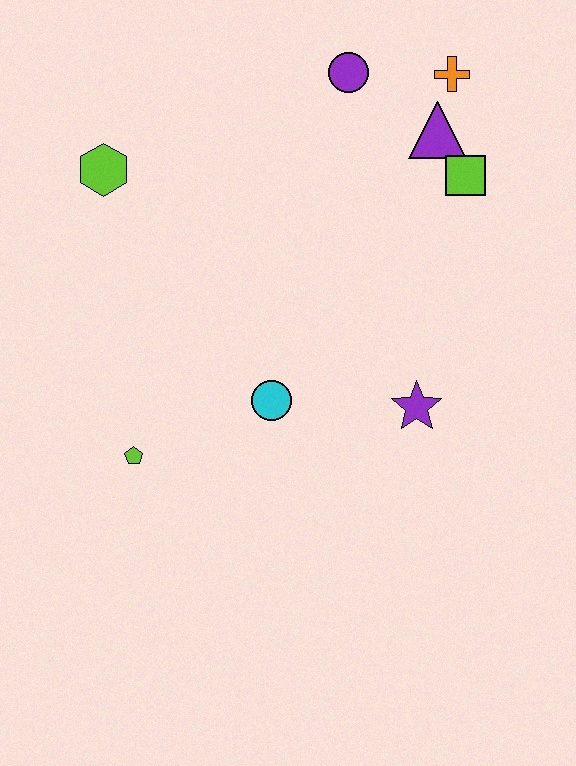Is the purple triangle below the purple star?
No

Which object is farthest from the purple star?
The lime hexagon is farthest from the purple star.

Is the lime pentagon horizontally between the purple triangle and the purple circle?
No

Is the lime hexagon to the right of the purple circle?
No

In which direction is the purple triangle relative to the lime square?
The purple triangle is above the lime square.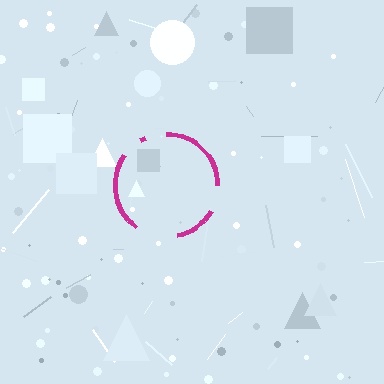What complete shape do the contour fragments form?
The contour fragments form a circle.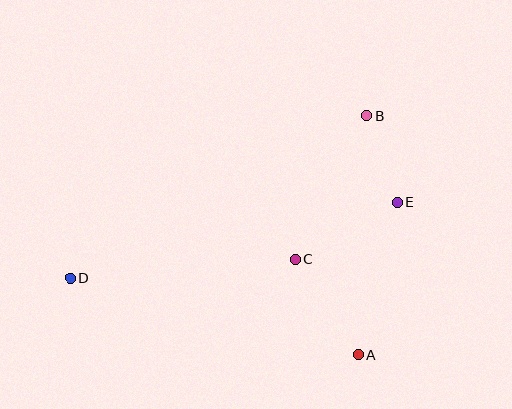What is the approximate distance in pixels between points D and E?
The distance between D and E is approximately 336 pixels.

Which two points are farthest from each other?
Points B and D are farthest from each other.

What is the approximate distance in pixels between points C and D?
The distance between C and D is approximately 226 pixels.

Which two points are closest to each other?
Points B and E are closest to each other.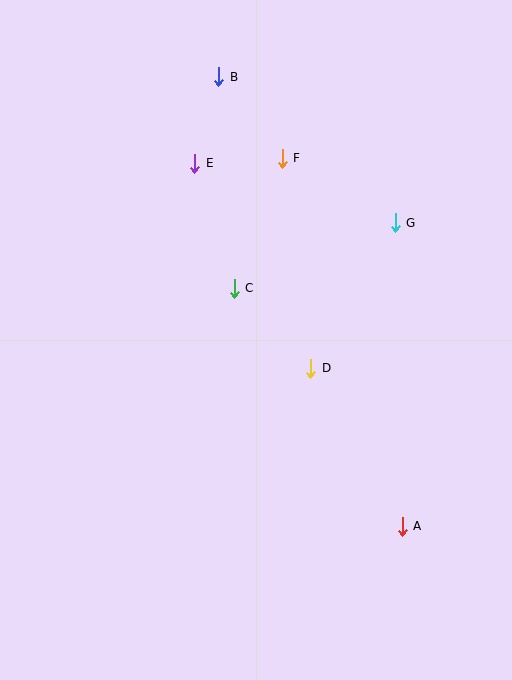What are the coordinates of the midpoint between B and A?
The midpoint between B and A is at (311, 302).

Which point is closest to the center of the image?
Point C at (234, 288) is closest to the center.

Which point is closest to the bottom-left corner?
Point A is closest to the bottom-left corner.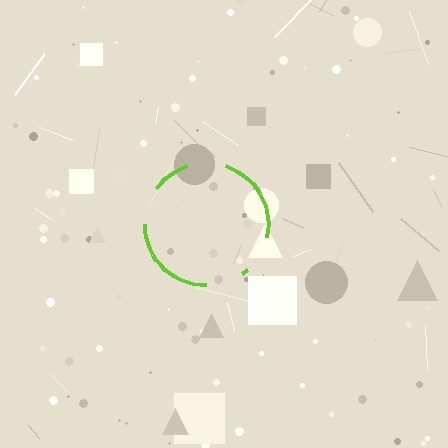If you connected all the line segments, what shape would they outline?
They would outline a circle.